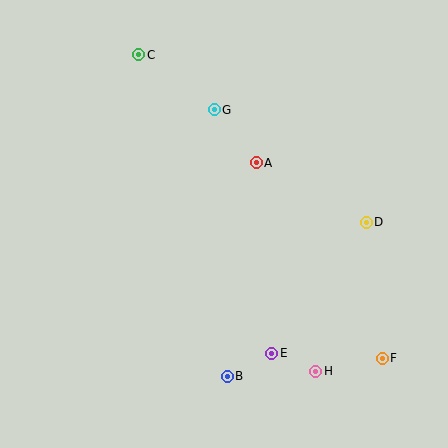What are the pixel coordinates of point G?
Point G is at (214, 110).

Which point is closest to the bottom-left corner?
Point B is closest to the bottom-left corner.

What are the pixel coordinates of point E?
Point E is at (272, 353).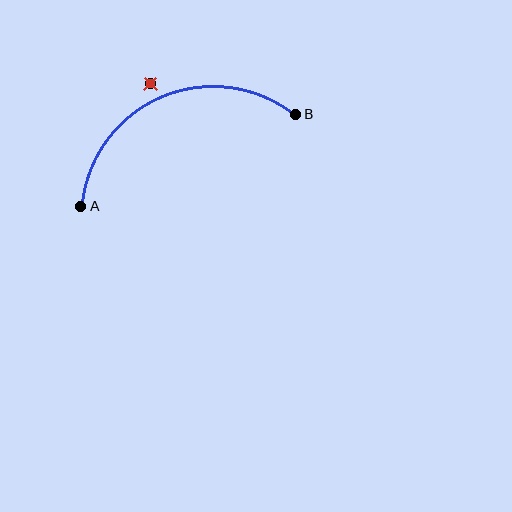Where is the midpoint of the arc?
The arc midpoint is the point on the curve farthest from the straight line joining A and B. It sits above that line.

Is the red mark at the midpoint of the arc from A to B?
No — the red mark does not lie on the arc at all. It sits slightly outside the curve.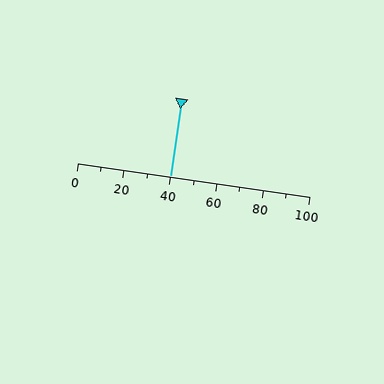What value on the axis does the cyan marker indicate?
The marker indicates approximately 40.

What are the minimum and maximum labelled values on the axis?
The axis runs from 0 to 100.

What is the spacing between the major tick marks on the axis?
The major ticks are spaced 20 apart.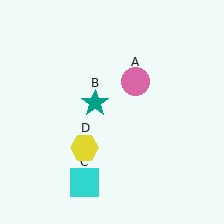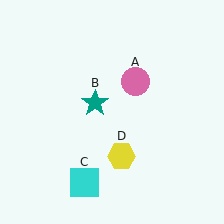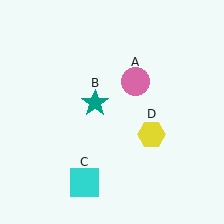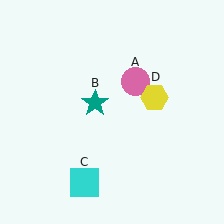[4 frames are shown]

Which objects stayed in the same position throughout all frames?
Pink circle (object A) and teal star (object B) and cyan square (object C) remained stationary.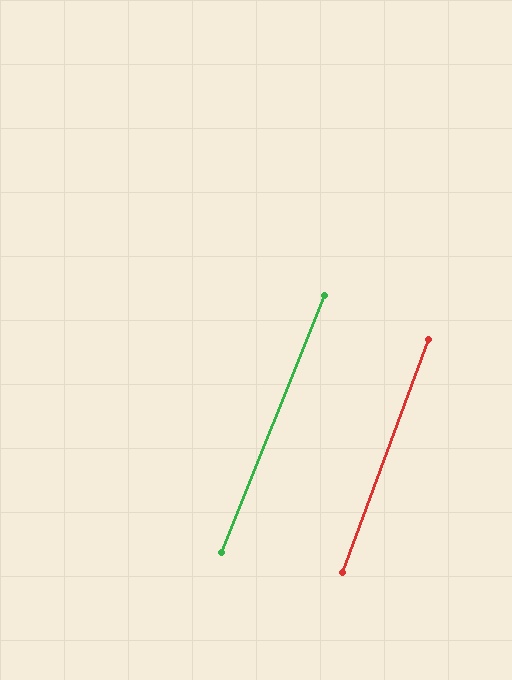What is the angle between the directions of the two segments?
Approximately 1 degree.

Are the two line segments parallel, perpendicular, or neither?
Parallel — their directions differ by only 1.4°.